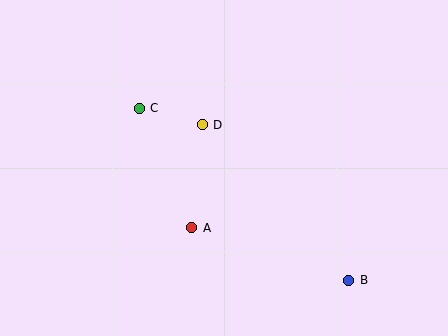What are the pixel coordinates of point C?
Point C is at (139, 108).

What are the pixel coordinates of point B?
Point B is at (349, 280).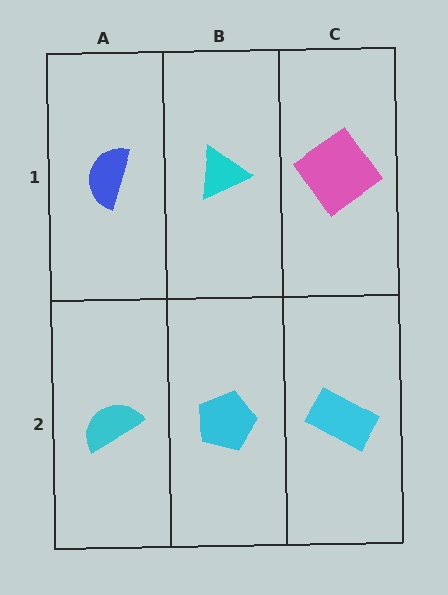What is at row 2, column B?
A cyan pentagon.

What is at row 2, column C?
A cyan rectangle.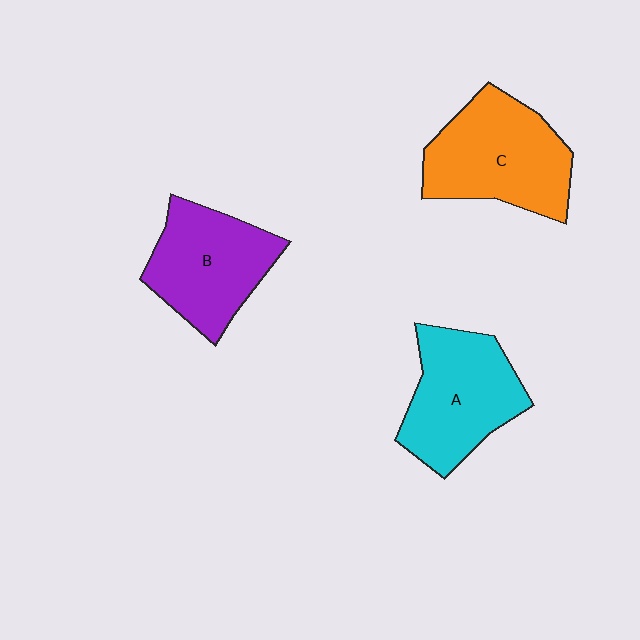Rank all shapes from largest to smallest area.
From largest to smallest: C (orange), A (cyan), B (purple).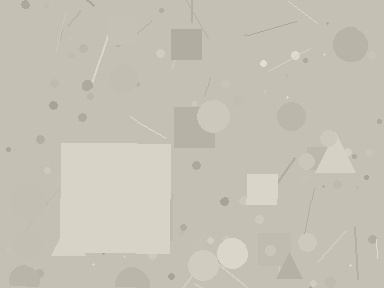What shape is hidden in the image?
A square is hidden in the image.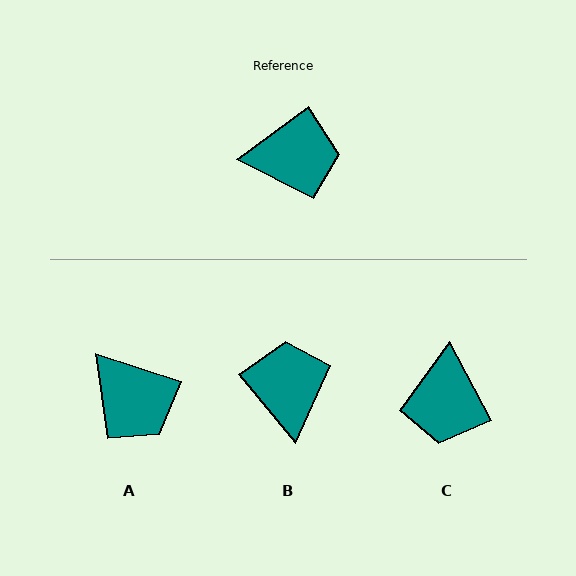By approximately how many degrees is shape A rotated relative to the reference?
Approximately 55 degrees clockwise.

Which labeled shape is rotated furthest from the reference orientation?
C, about 99 degrees away.